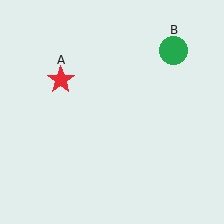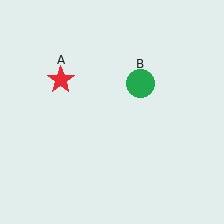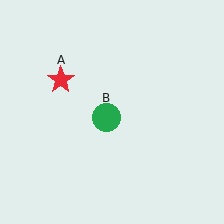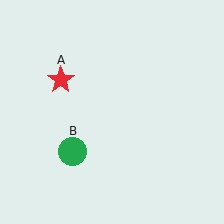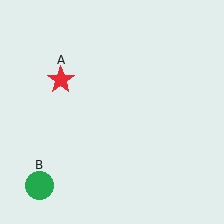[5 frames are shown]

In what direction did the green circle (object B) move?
The green circle (object B) moved down and to the left.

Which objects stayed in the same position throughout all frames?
Red star (object A) remained stationary.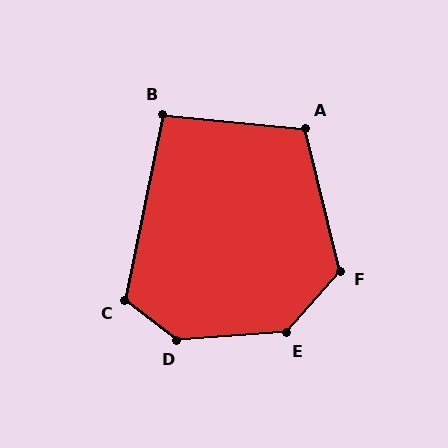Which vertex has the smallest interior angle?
B, at approximately 96 degrees.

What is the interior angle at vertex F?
Approximately 125 degrees (obtuse).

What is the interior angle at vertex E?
Approximately 135 degrees (obtuse).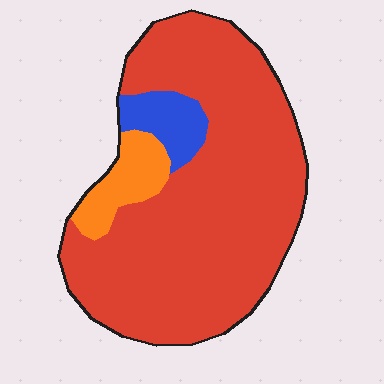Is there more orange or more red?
Red.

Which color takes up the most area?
Red, at roughly 85%.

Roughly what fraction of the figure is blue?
Blue takes up about one tenth (1/10) of the figure.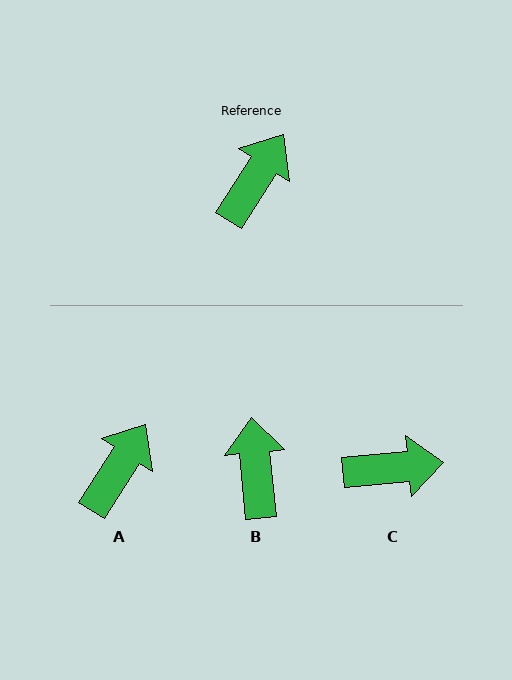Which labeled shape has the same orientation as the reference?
A.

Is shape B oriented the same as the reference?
No, it is off by about 38 degrees.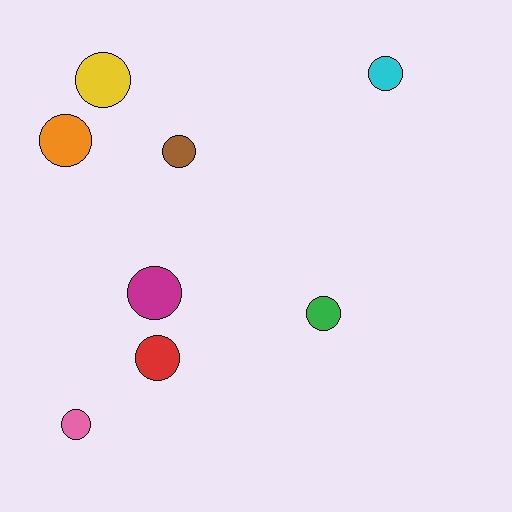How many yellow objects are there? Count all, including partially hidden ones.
There is 1 yellow object.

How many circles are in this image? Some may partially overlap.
There are 8 circles.